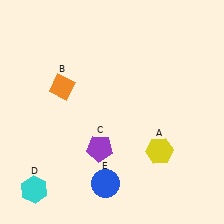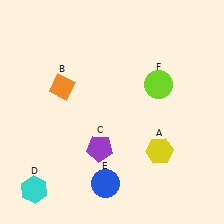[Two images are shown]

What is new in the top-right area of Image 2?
A lime circle (F) was added in the top-right area of Image 2.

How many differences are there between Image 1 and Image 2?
There is 1 difference between the two images.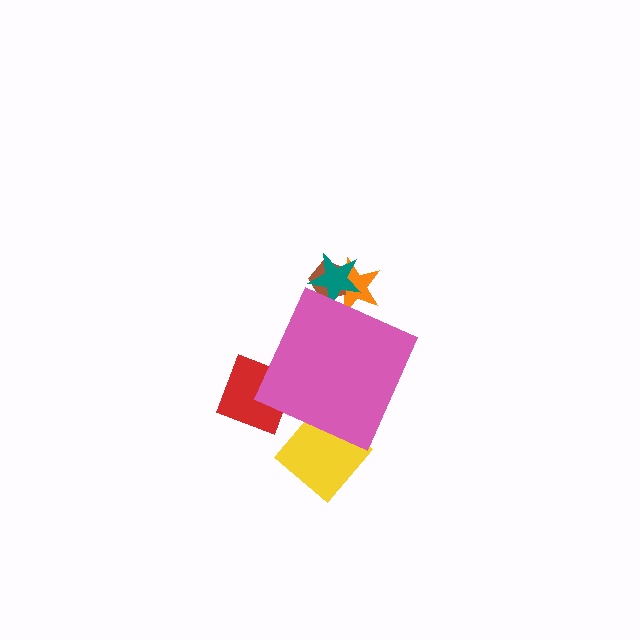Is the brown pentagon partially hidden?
Yes, the brown pentagon is partially hidden behind the pink diamond.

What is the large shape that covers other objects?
A pink diamond.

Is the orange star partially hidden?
Yes, the orange star is partially hidden behind the pink diamond.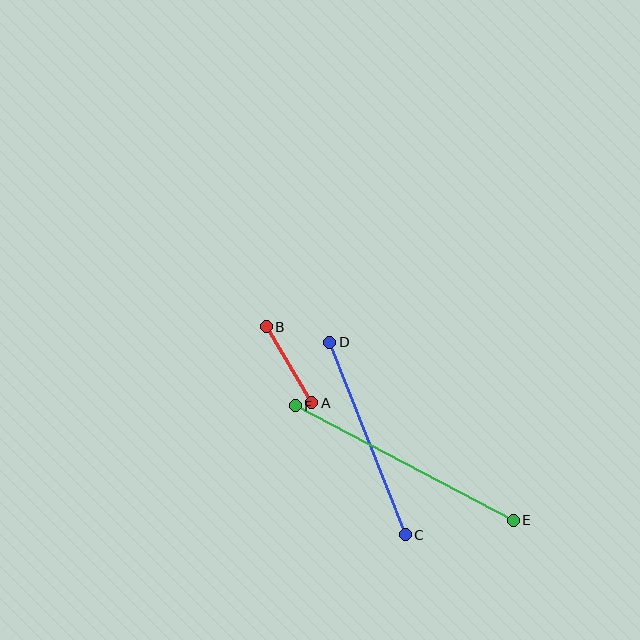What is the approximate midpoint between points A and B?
The midpoint is at approximately (289, 365) pixels.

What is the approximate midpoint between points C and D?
The midpoint is at approximately (368, 439) pixels.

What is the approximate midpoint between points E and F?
The midpoint is at approximately (404, 463) pixels.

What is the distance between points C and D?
The distance is approximately 206 pixels.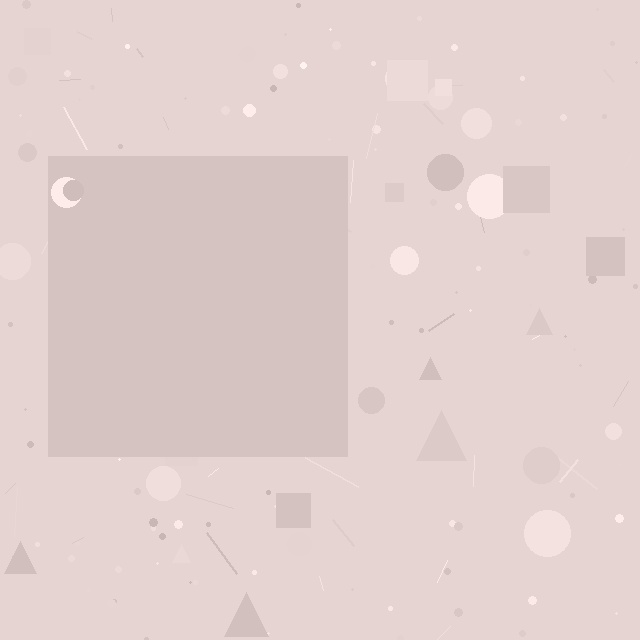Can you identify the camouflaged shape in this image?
The camouflaged shape is a square.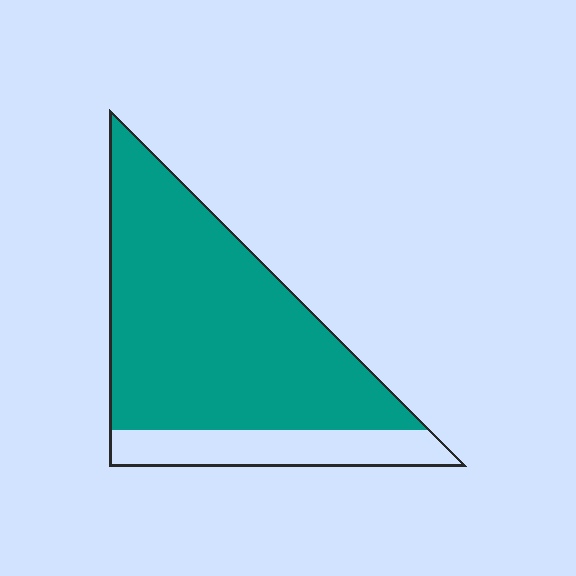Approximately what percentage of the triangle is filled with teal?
Approximately 80%.